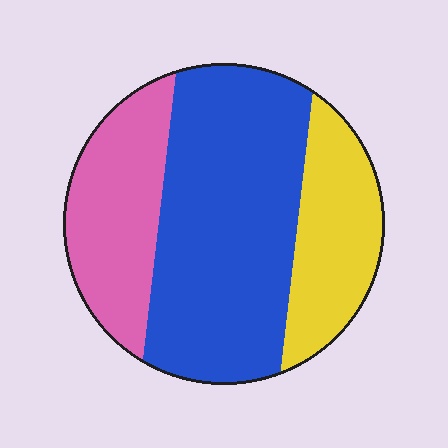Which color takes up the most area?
Blue, at roughly 55%.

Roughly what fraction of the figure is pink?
Pink covers about 25% of the figure.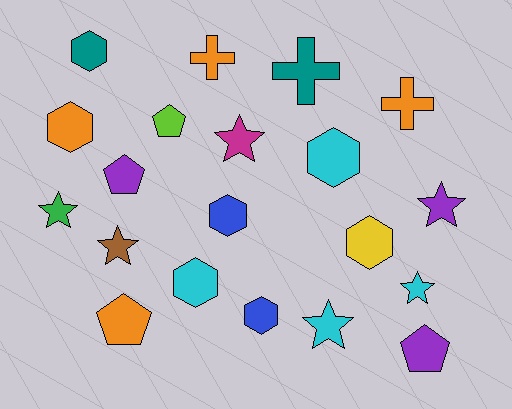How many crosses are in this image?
There are 3 crosses.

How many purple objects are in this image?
There are 3 purple objects.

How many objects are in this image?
There are 20 objects.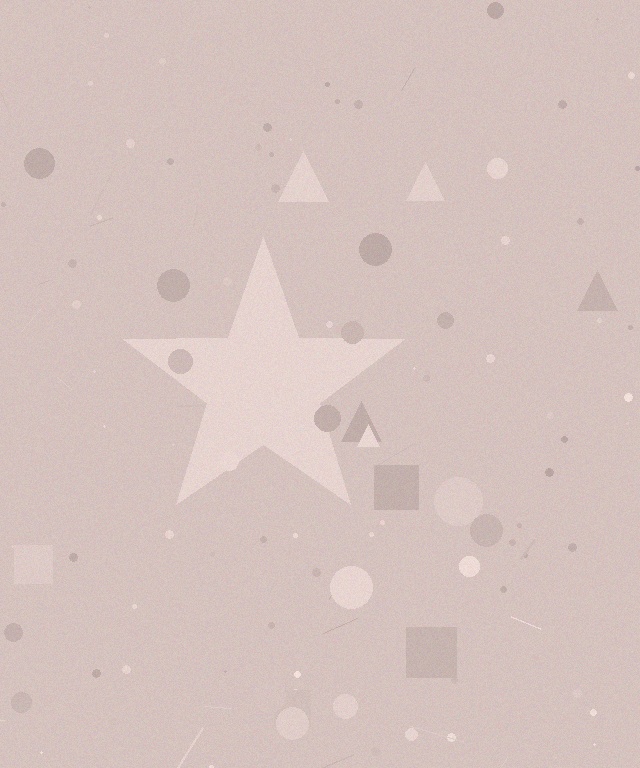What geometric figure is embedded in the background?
A star is embedded in the background.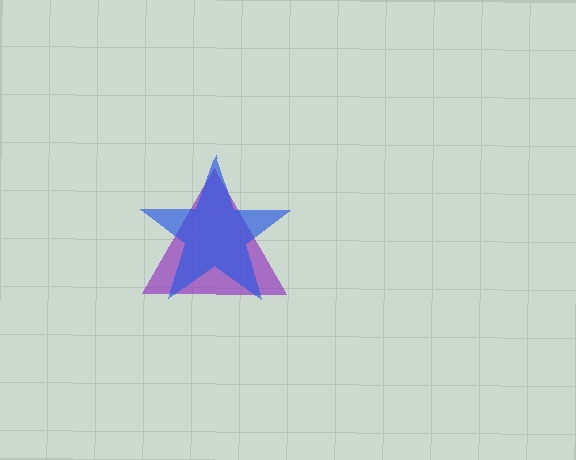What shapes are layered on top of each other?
The layered shapes are: a purple triangle, a blue star.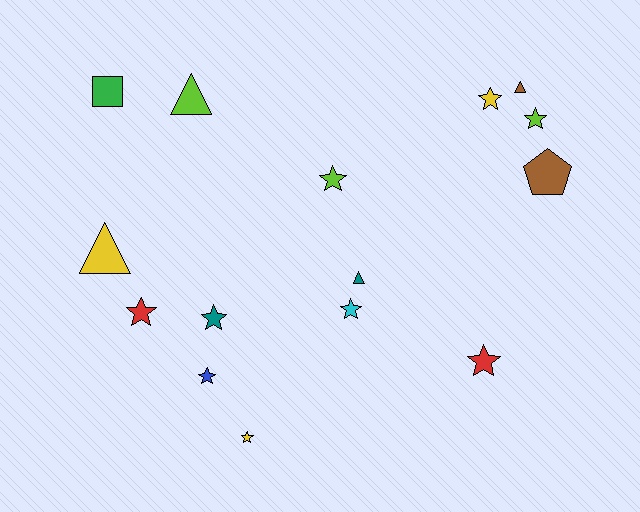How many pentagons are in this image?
There is 1 pentagon.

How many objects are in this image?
There are 15 objects.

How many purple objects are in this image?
There are no purple objects.